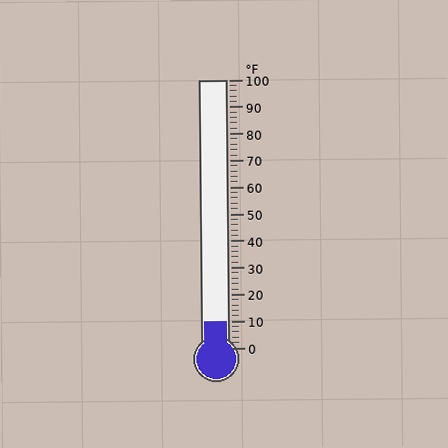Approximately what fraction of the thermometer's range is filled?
The thermometer is filled to approximately 10% of its range.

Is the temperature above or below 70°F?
The temperature is below 70°F.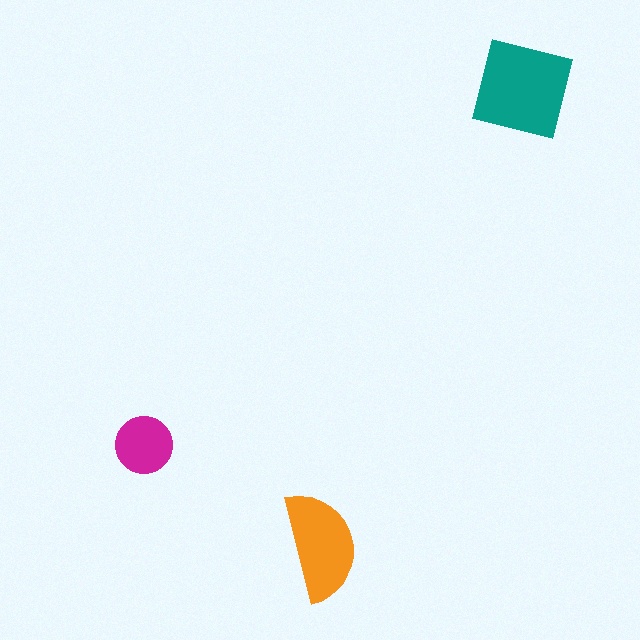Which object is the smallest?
The magenta circle.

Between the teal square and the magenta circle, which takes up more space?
The teal square.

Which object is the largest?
The teal square.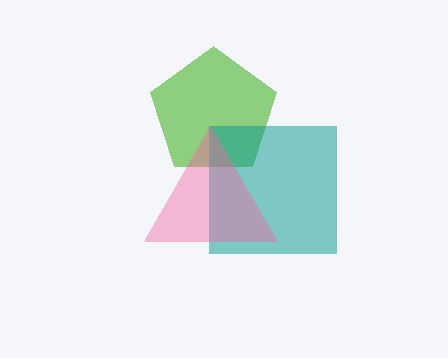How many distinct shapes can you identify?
There are 3 distinct shapes: a lime pentagon, a teal square, a pink triangle.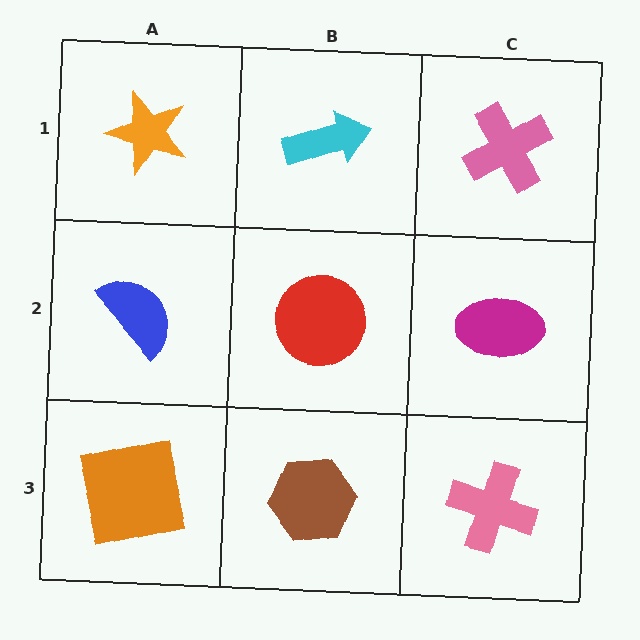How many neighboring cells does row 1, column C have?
2.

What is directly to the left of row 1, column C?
A cyan arrow.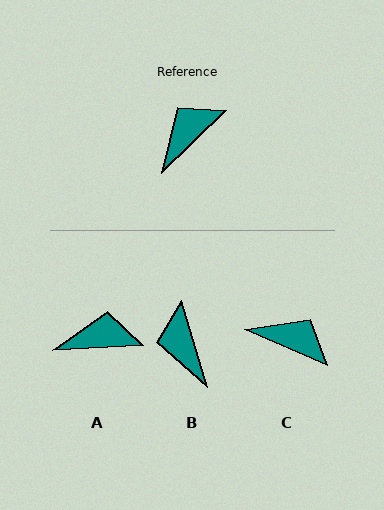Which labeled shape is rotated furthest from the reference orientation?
C, about 67 degrees away.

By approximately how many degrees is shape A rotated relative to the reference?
Approximately 41 degrees clockwise.